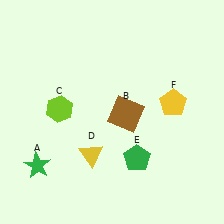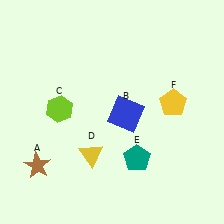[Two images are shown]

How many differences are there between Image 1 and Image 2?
There are 3 differences between the two images.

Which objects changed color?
A changed from green to brown. B changed from brown to blue. E changed from green to teal.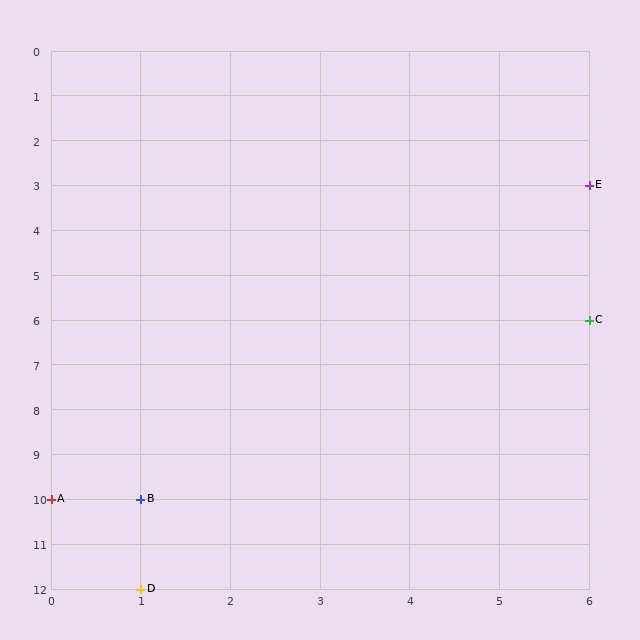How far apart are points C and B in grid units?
Points C and B are 5 columns and 4 rows apart (about 6.4 grid units diagonally).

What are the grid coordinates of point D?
Point D is at grid coordinates (1, 12).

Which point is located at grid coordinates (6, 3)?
Point E is at (6, 3).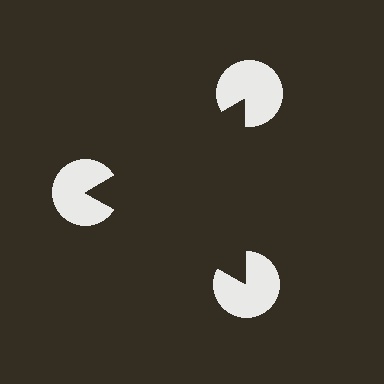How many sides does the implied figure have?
3 sides.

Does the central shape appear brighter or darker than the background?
It typically appears slightly darker than the background, even though no actual brightness change is drawn.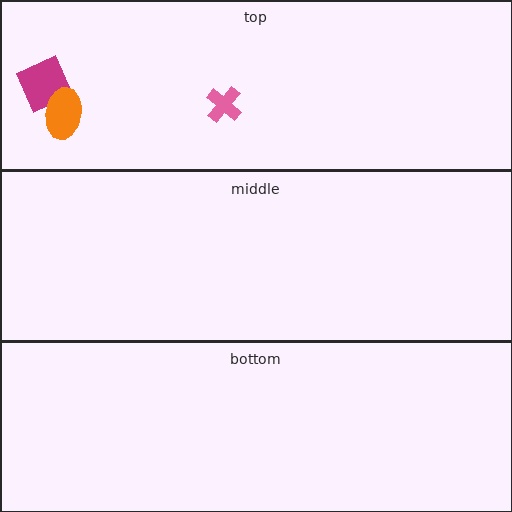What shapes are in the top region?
The pink cross, the magenta square, the orange ellipse.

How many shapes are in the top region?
3.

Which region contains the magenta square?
The top region.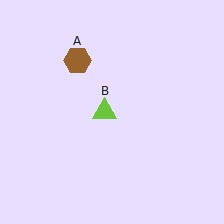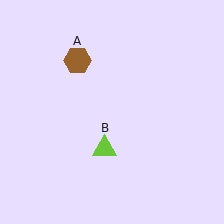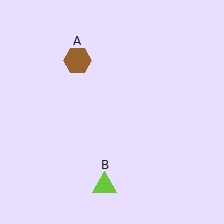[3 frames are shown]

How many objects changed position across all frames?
1 object changed position: lime triangle (object B).